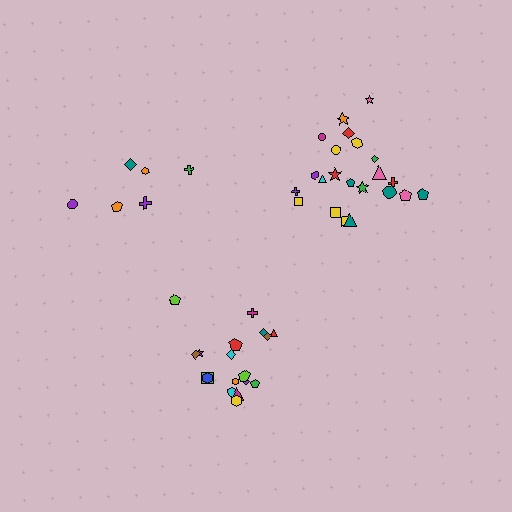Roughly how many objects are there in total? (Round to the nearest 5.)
Roughly 45 objects in total.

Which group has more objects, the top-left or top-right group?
The top-right group.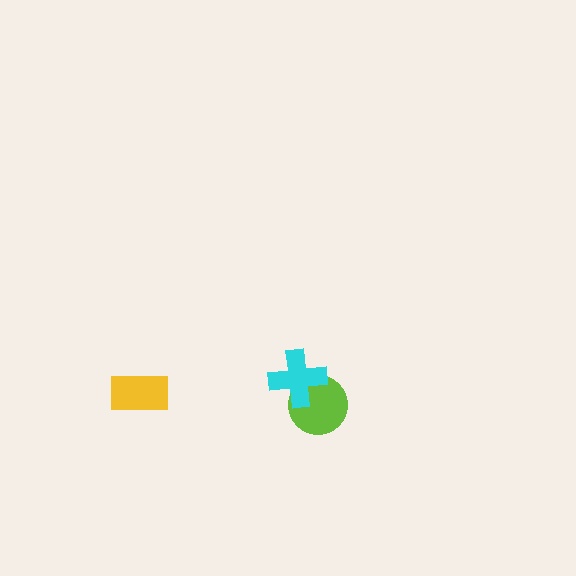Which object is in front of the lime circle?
The cyan cross is in front of the lime circle.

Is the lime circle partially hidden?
Yes, it is partially covered by another shape.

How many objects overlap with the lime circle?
1 object overlaps with the lime circle.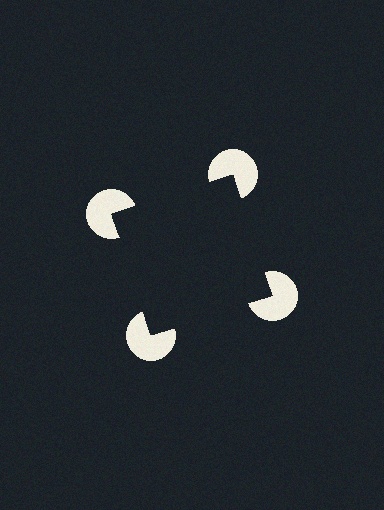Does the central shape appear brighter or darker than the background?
It typically appears slightly darker than the background, even though no actual brightness change is drawn.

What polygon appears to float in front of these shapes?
An illusory square — its edges are inferred from the aligned wedge cuts in the pac-man discs, not physically drawn.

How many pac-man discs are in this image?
There are 4 — one at each vertex of the illusory square.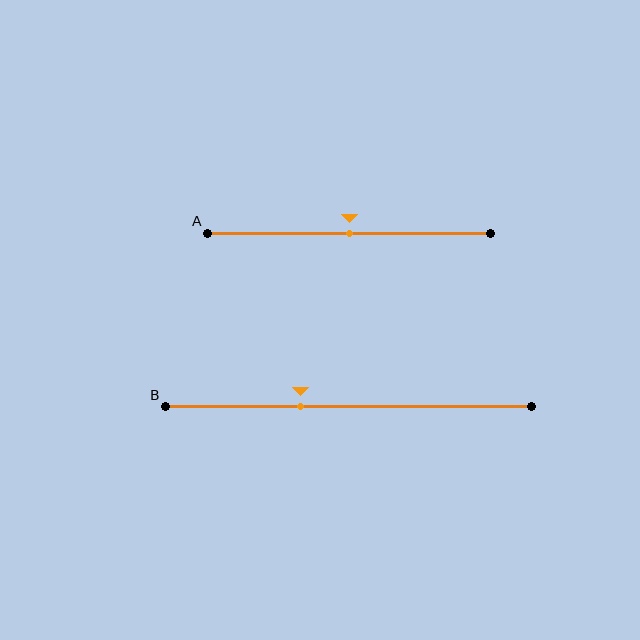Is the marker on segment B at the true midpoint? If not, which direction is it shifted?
No, the marker on segment B is shifted to the left by about 13% of the segment length.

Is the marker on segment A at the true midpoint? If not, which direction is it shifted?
Yes, the marker on segment A is at the true midpoint.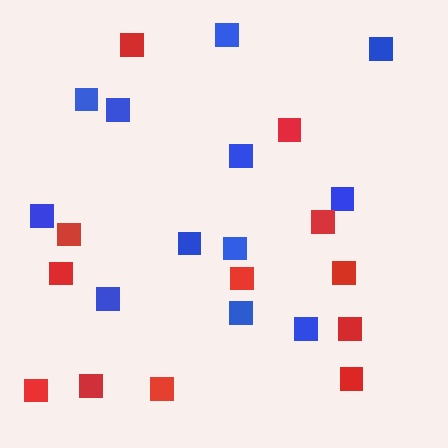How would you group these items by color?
There are 2 groups: one group of blue squares (12) and one group of red squares (12).